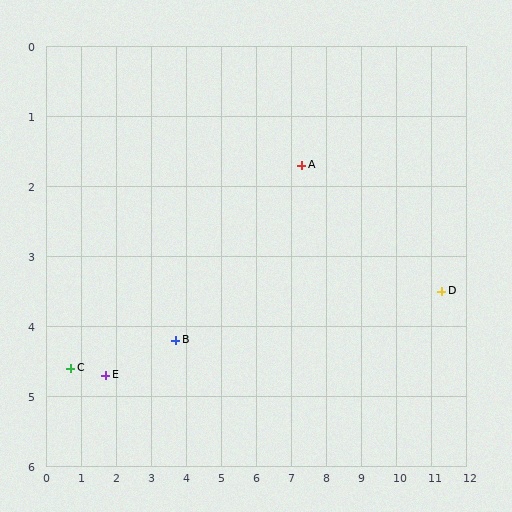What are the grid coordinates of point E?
Point E is at approximately (1.7, 4.7).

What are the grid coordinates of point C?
Point C is at approximately (0.7, 4.6).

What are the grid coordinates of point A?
Point A is at approximately (7.3, 1.7).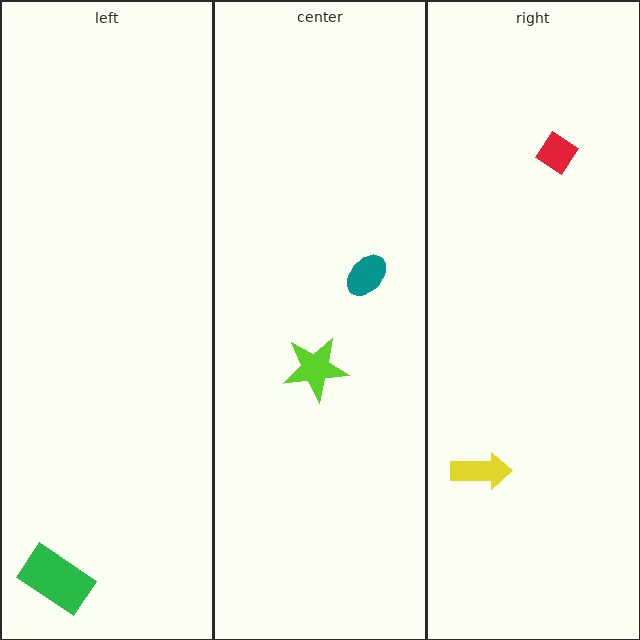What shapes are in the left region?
The green rectangle.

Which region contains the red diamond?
The right region.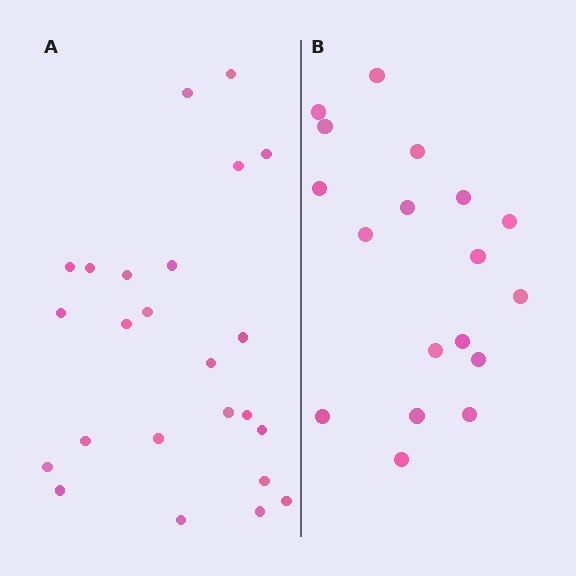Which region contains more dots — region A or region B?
Region A (the left region) has more dots.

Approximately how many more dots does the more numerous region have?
Region A has about 6 more dots than region B.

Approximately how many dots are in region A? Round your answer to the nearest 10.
About 20 dots. (The exact count is 24, which rounds to 20.)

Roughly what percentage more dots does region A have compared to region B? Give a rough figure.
About 35% more.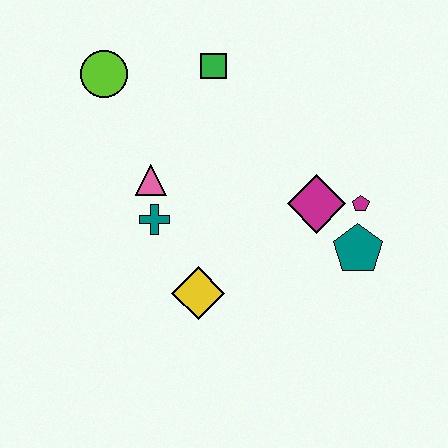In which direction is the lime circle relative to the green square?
The lime circle is to the left of the green square.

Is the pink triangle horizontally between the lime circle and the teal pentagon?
Yes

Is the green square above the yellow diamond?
Yes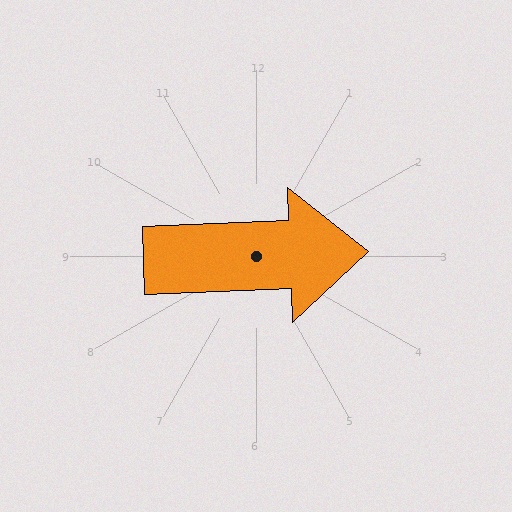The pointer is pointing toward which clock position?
Roughly 3 o'clock.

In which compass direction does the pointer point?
East.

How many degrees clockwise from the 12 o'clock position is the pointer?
Approximately 88 degrees.